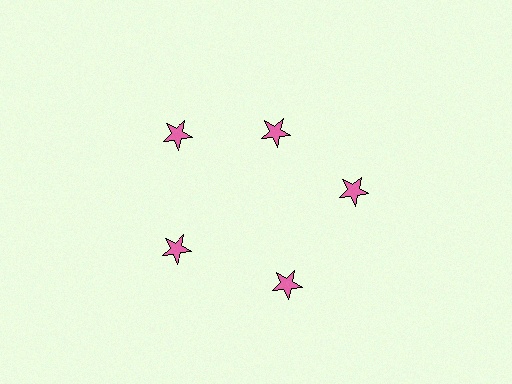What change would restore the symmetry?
The symmetry would be restored by moving it outward, back onto the ring so that all 5 stars sit at equal angles and equal distance from the center.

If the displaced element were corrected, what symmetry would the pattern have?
It would have 5-fold rotational symmetry — the pattern would map onto itself every 72 degrees.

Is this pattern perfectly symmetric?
No. The 5 pink stars are arranged in a ring, but one element near the 1 o'clock position is pulled inward toward the center, breaking the 5-fold rotational symmetry.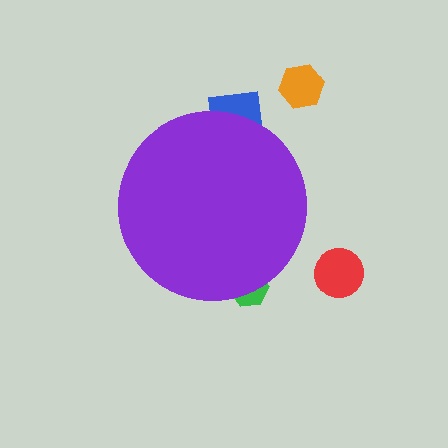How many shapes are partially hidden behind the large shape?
2 shapes are partially hidden.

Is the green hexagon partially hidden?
Yes, the green hexagon is partially hidden behind the purple circle.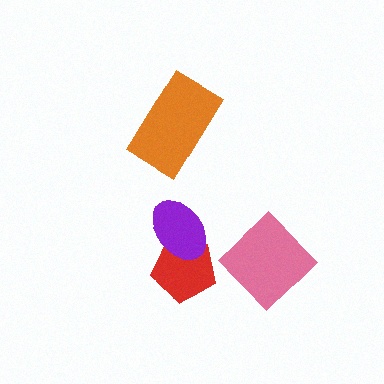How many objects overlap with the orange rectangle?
0 objects overlap with the orange rectangle.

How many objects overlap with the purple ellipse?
1 object overlaps with the purple ellipse.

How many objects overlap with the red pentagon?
1 object overlaps with the red pentagon.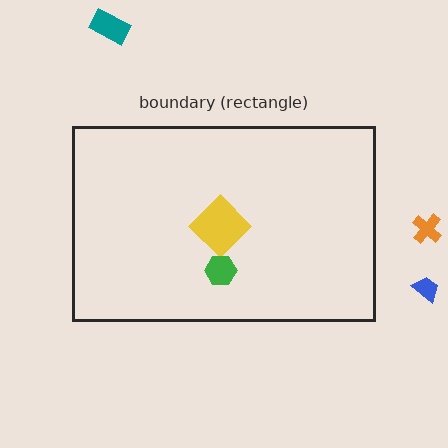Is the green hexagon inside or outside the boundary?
Inside.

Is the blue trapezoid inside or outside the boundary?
Outside.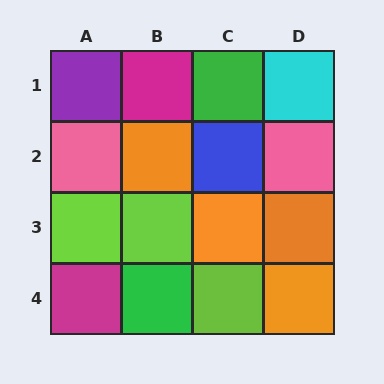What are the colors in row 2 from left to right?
Pink, orange, blue, pink.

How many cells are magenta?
2 cells are magenta.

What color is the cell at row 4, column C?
Lime.